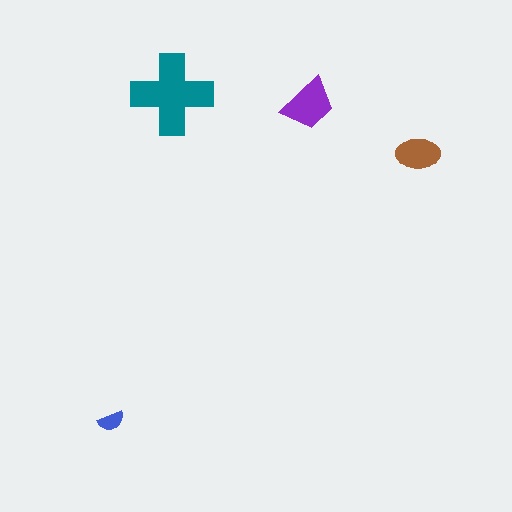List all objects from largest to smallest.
The teal cross, the purple trapezoid, the brown ellipse, the blue semicircle.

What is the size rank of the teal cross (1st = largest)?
1st.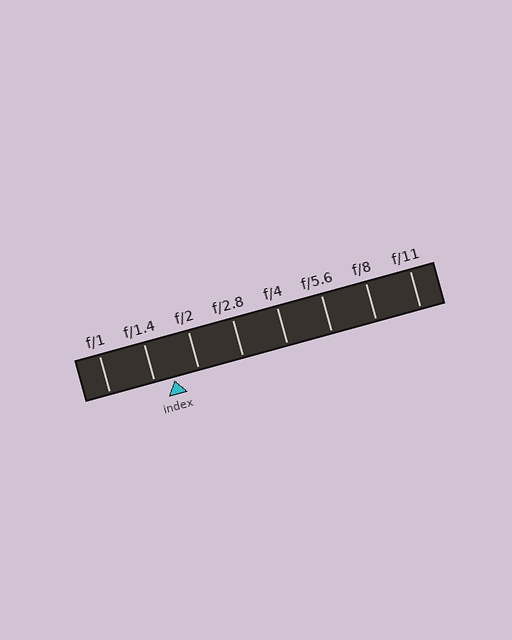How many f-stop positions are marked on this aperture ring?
There are 8 f-stop positions marked.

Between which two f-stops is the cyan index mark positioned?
The index mark is between f/1.4 and f/2.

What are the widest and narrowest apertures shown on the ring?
The widest aperture shown is f/1 and the narrowest is f/11.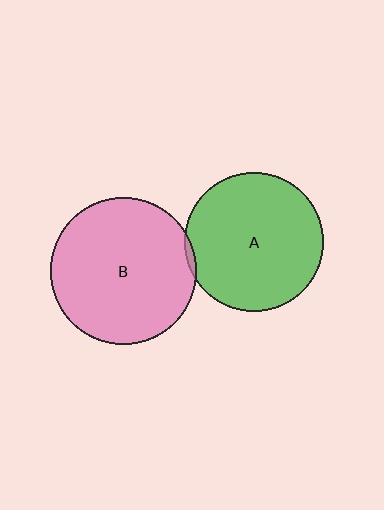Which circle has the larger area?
Circle B (pink).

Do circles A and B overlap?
Yes.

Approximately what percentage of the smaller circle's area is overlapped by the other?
Approximately 5%.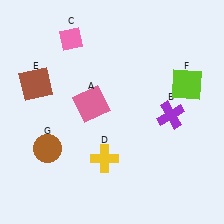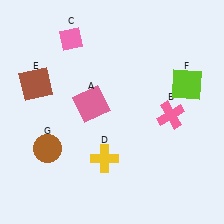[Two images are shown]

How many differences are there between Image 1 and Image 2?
There is 1 difference between the two images.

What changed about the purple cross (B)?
In Image 1, B is purple. In Image 2, it changed to pink.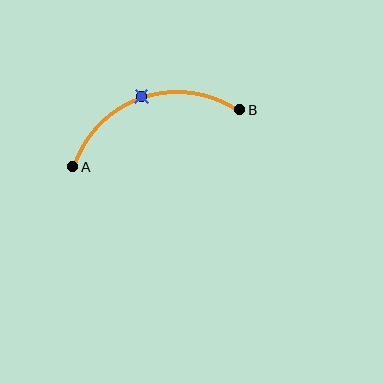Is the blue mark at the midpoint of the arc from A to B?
Yes. The blue mark lies on the arc at equal arc-length from both A and B — it is the arc midpoint.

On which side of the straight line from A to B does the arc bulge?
The arc bulges above the straight line connecting A and B.